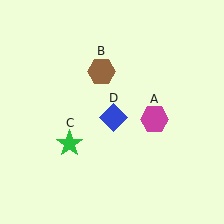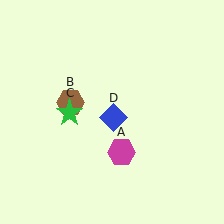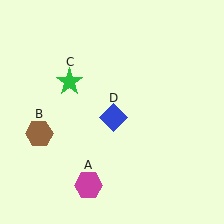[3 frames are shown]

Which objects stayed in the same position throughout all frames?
Blue diamond (object D) remained stationary.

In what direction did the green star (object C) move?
The green star (object C) moved up.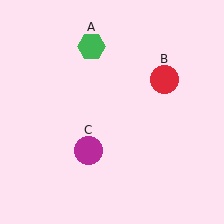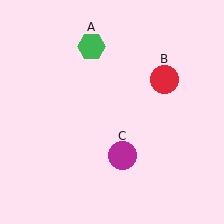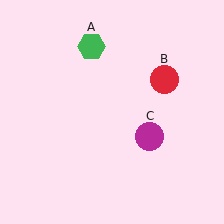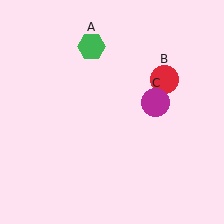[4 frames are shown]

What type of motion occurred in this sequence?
The magenta circle (object C) rotated counterclockwise around the center of the scene.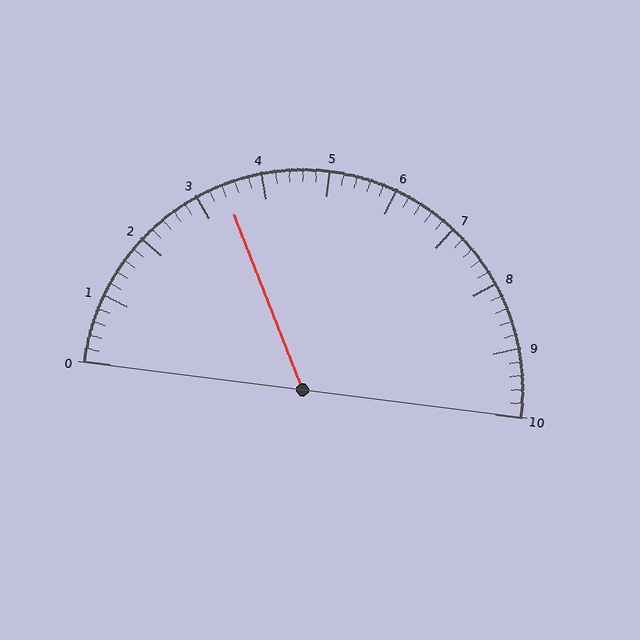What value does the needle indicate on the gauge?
The needle indicates approximately 3.4.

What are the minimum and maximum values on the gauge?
The gauge ranges from 0 to 10.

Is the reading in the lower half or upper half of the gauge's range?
The reading is in the lower half of the range (0 to 10).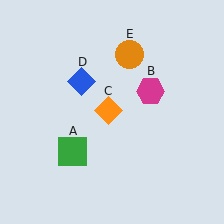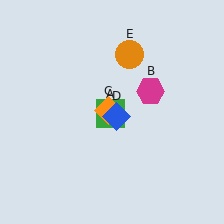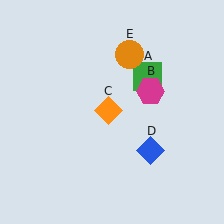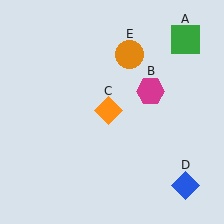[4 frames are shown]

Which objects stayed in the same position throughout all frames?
Magenta hexagon (object B) and orange diamond (object C) and orange circle (object E) remained stationary.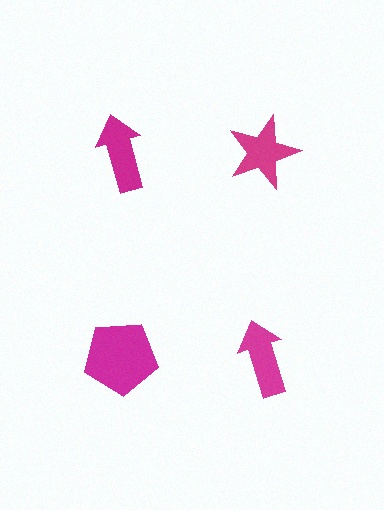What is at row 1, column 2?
A magenta star.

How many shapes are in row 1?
2 shapes.